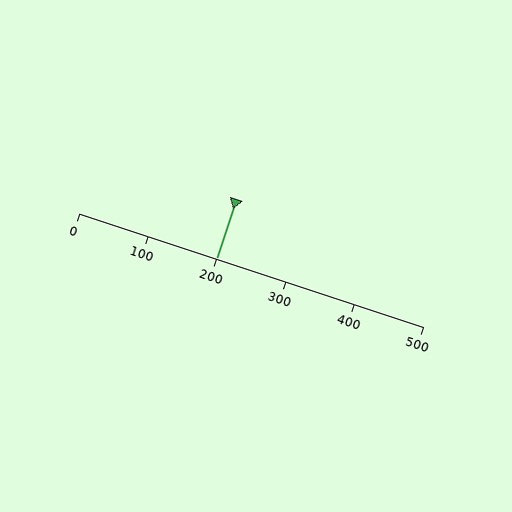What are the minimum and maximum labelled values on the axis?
The axis runs from 0 to 500.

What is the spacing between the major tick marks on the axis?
The major ticks are spaced 100 apart.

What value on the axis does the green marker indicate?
The marker indicates approximately 200.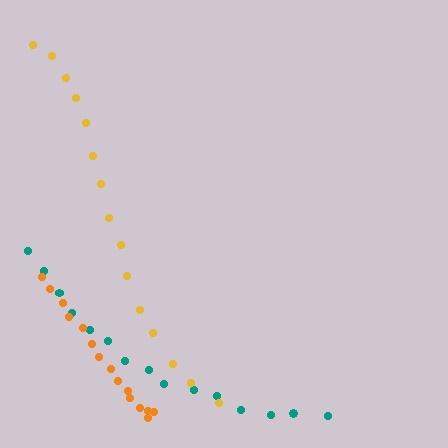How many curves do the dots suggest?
There are 3 distinct paths.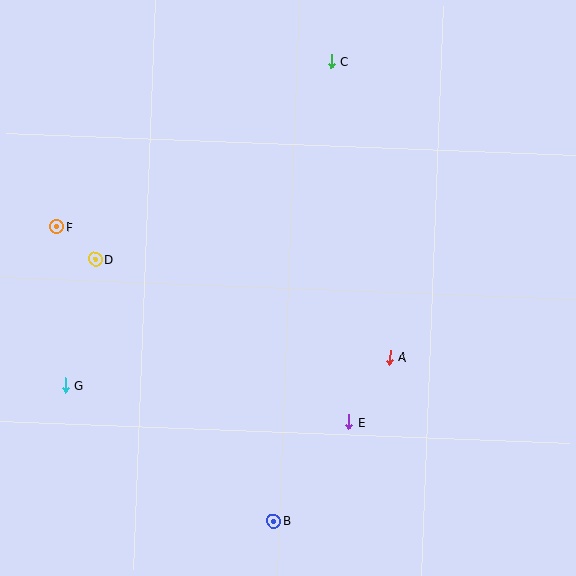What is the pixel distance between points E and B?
The distance between E and B is 124 pixels.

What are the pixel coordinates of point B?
Point B is at (274, 521).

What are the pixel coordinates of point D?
Point D is at (95, 259).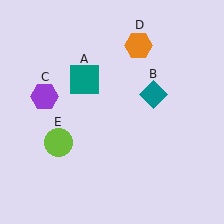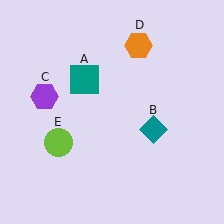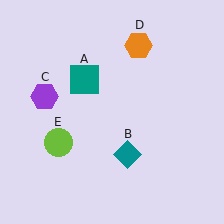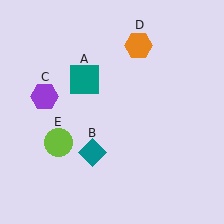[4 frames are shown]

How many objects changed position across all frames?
1 object changed position: teal diamond (object B).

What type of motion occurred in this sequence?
The teal diamond (object B) rotated clockwise around the center of the scene.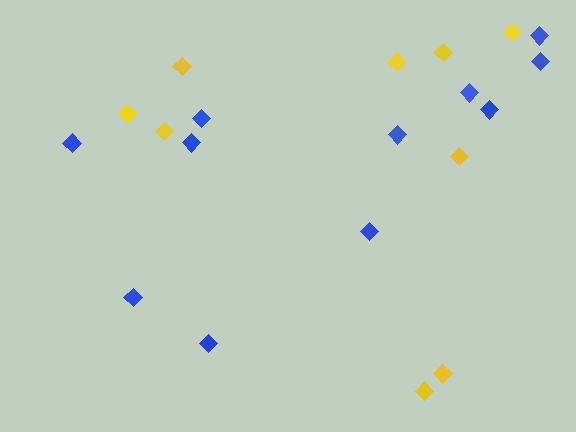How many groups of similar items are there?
There are 2 groups: one group of yellow diamonds (9) and one group of blue diamonds (11).